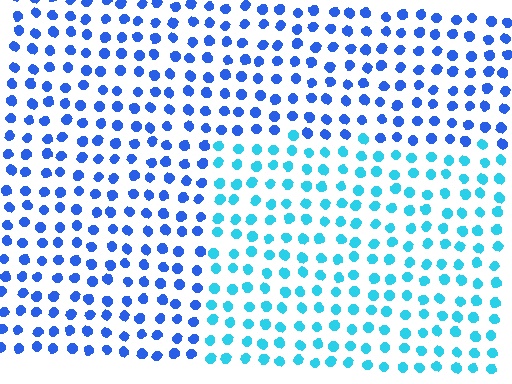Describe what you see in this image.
The image is filled with small blue elements in a uniform arrangement. A rectangle-shaped region is visible where the elements are tinted to a slightly different hue, forming a subtle color boundary.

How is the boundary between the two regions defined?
The boundary is defined purely by a slight shift in hue (about 36 degrees). Spacing, size, and orientation are identical on both sides.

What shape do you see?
I see a rectangle.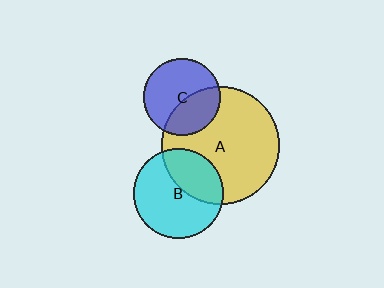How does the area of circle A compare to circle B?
Approximately 1.7 times.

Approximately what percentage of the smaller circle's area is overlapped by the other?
Approximately 35%.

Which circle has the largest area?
Circle A (yellow).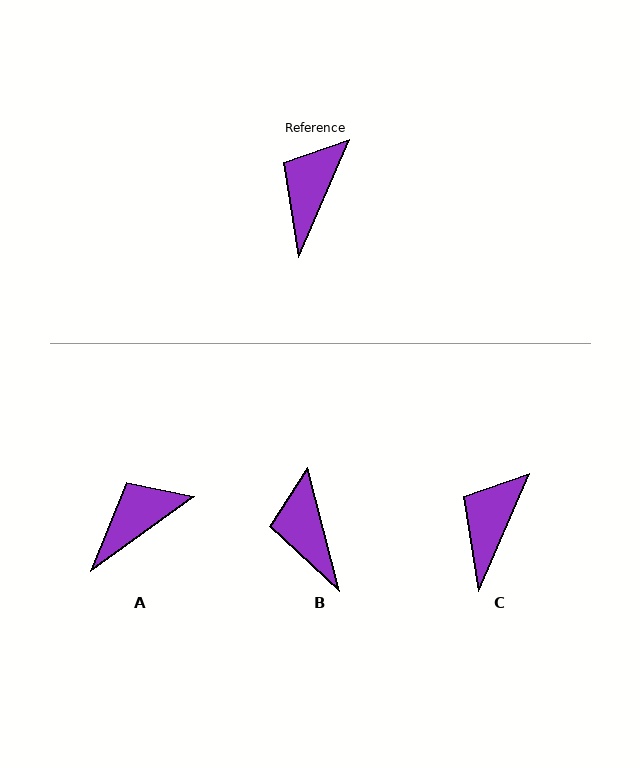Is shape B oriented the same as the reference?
No, it is off by about 38 degrees.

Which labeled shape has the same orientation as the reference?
C.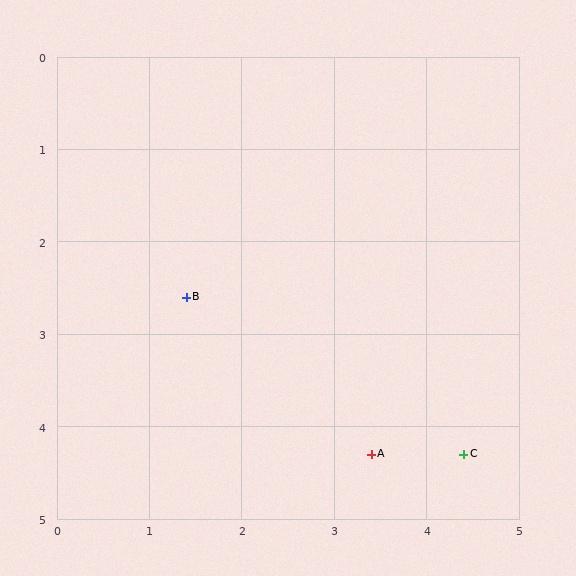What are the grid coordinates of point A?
Point A is at approximately (3.4, 4.3).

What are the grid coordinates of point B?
Point B is at approximately (1.4, 2.6).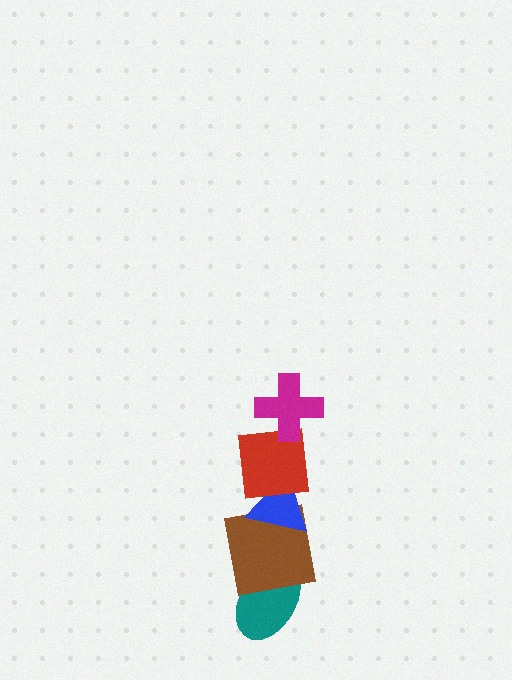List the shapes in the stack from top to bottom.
From top to bottom: the magenta cross, the red square, the blue triangle, the brown square, the teal ellipse.